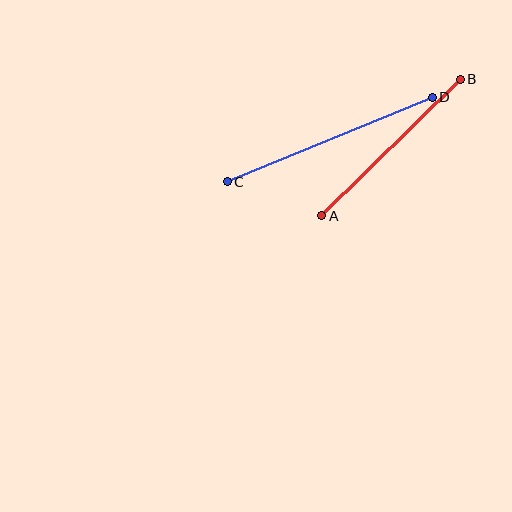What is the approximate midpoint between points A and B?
The midpoint is at approximately (391, 147) pixels.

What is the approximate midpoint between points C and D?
The midpoint is at approximately (330, 140) pixels.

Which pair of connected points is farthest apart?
Points C and D are farthest apart.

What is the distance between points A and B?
The distance is approximately 194 pixels.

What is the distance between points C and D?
The distance is approximately 221 pixels.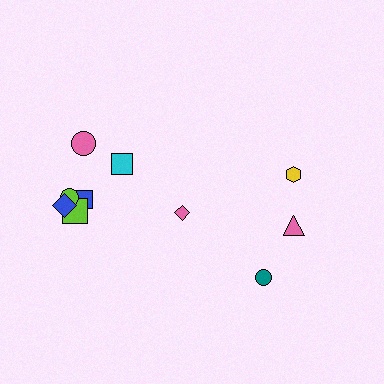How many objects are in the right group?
There are 3 objects.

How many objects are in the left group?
There are 7 objects.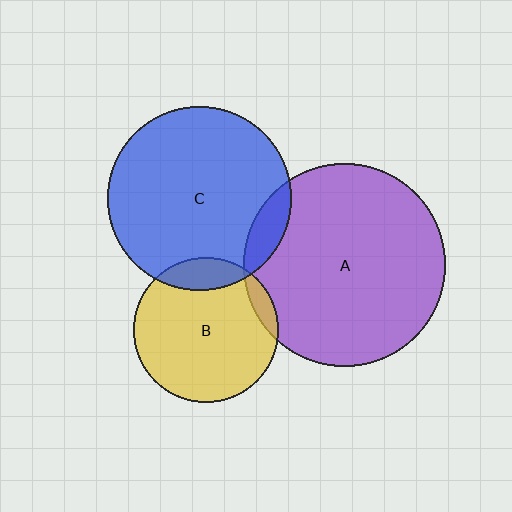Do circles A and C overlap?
Yes.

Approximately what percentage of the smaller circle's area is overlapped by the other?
Approximately 10%.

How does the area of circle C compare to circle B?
Approximately 1.6 times.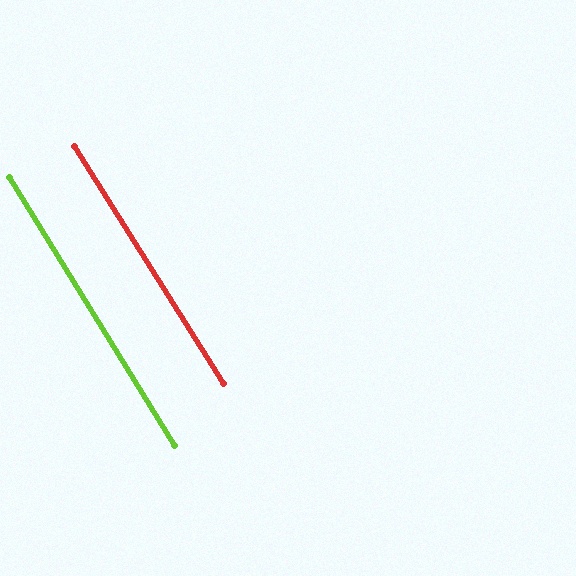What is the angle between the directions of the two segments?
Approximately 0 degrees.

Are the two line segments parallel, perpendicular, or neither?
Parallel — their directions differ by only 0.3°.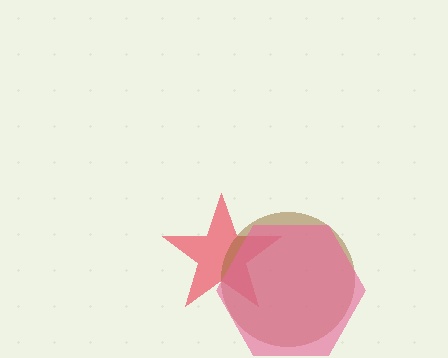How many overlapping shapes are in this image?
There are 3 overlapping shapes in the image.